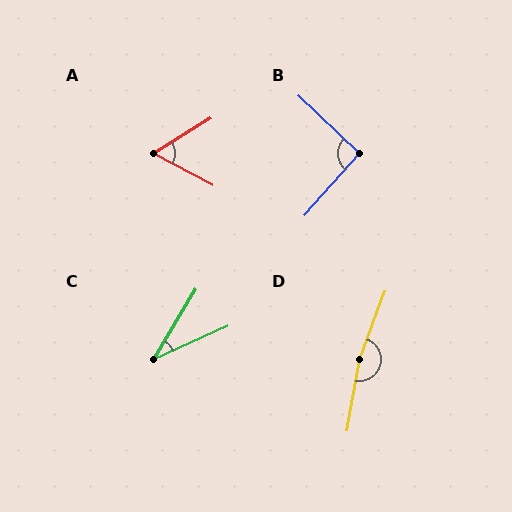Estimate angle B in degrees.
Approximately 92 degrees.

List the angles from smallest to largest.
C (35°), A (59°), B (92°), D (170°).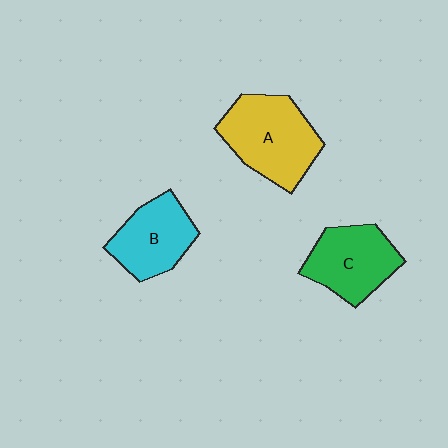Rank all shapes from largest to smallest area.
From largest to smallest: A (yellow), C (green), B (cyan).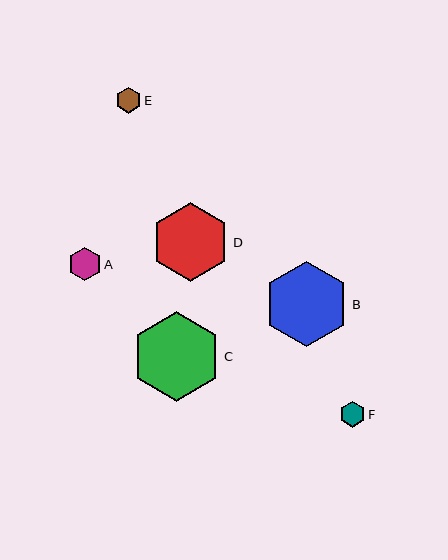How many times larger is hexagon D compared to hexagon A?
Hexagon D is approximately 2.4 times the size of hexagon A.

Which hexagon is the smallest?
Hexagon F is the smallest with a size of approximately 26 pixels.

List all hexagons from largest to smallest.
From largest to smallest: C, B, D, A, E, F.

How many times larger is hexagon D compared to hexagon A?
Hexagon D is approximately 2.4 times the size of hexagon A.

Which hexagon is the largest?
Hexagon C is the largest with a size of approximately 89 pixels.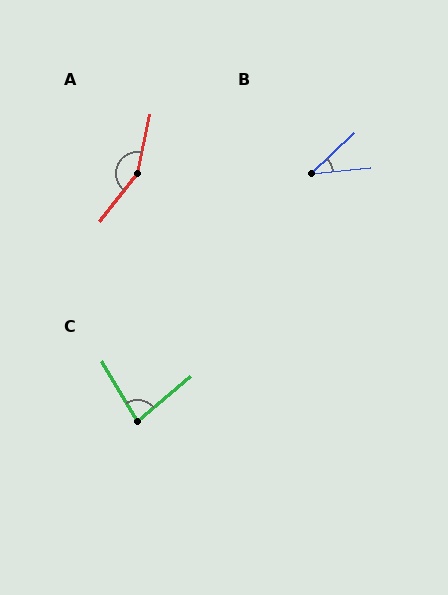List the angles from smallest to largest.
B (37°), C (80°), A (153°).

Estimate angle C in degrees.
Approximately 80 degrees.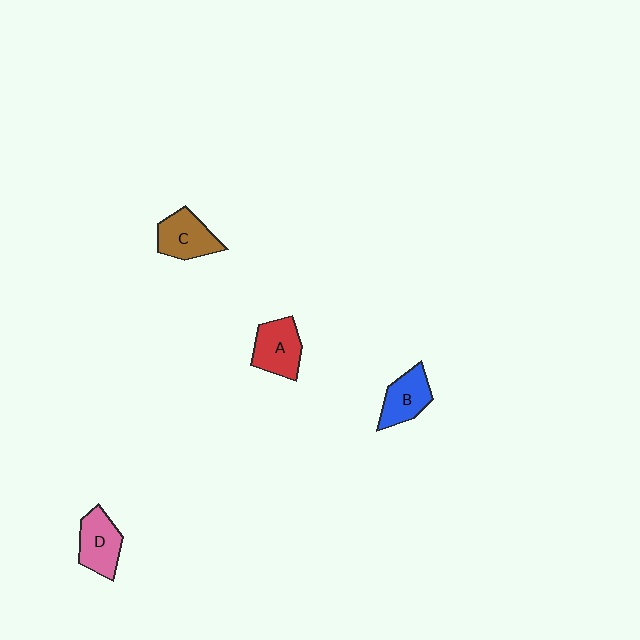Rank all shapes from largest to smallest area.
From largest to smallest: A (red), C (brown), D (pink), B (blue).